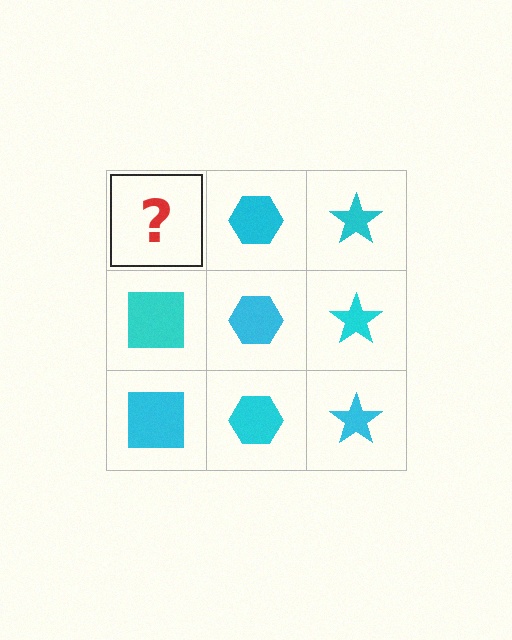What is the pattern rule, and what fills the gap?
The rule is that each column has a consistent shape. The gap should be filled with a cyan square.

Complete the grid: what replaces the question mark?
The question mark should be replaced with a cyan square.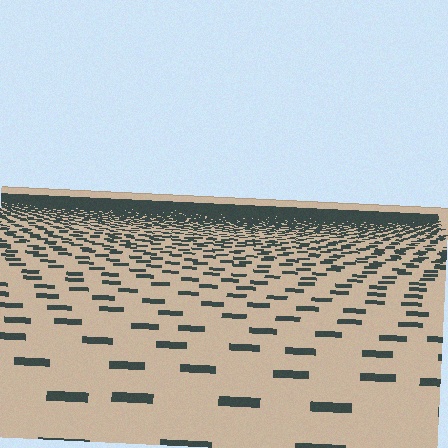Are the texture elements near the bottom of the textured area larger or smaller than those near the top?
Larger. Near the bottom, elements are closer to the viewer and appear at a bigger on-screen size.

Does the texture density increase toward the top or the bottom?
Density increases toward the top.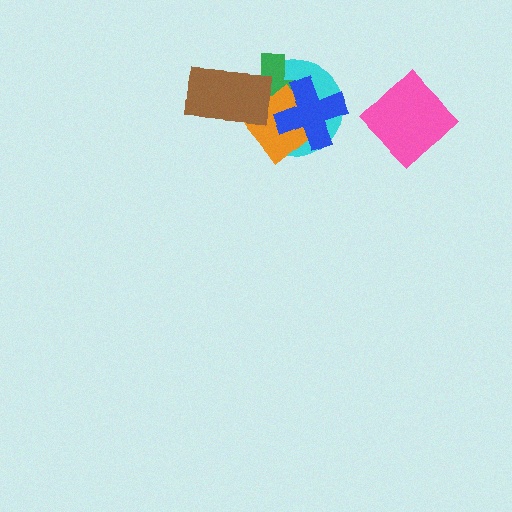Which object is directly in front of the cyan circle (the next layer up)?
The green cross is directly in front of the cyan circle.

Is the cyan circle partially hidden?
Yes, it is partially covered by another shape.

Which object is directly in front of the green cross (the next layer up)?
The orange diamond is directly in front of the green cross.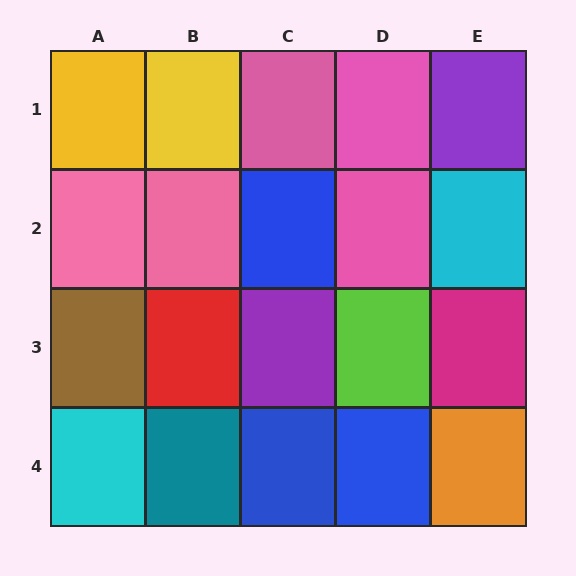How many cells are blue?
3 cells are blue.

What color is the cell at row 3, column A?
Brown.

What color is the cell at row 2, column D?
Pink.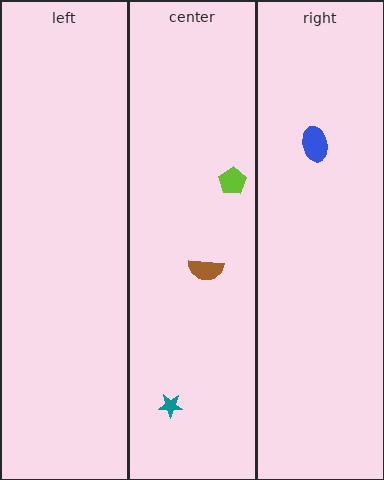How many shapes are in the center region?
3.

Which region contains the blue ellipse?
The right region.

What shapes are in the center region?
The lime pentagon, the brown semicircle, the teal star.